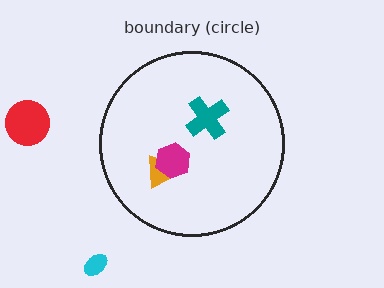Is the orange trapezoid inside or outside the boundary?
Inside.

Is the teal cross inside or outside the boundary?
Inside.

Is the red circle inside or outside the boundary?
Outside.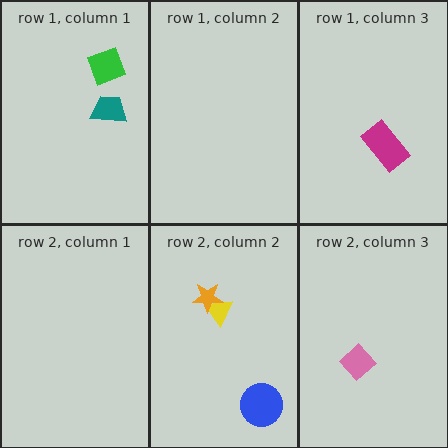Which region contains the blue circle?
The row 2, column 2 region.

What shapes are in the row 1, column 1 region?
The green square, the teal trapezoid.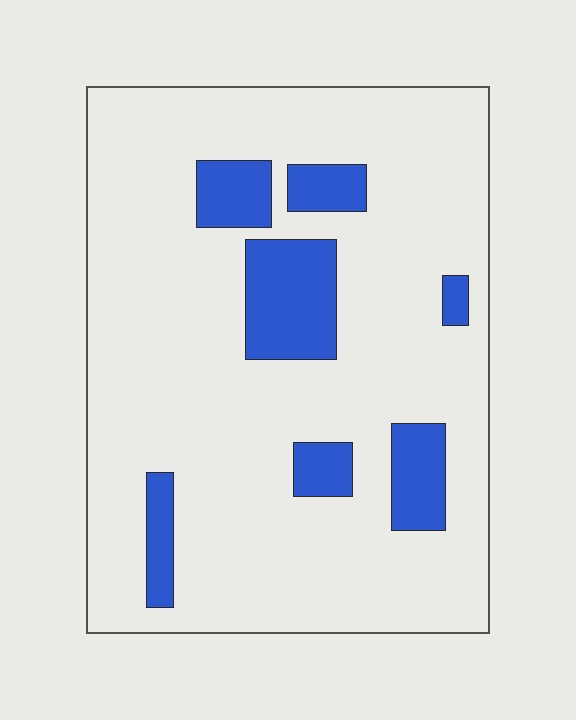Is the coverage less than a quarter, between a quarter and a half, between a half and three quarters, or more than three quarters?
Less than a quarter.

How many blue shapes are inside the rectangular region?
7.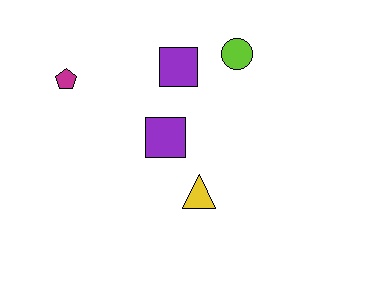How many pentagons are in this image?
There is 1 pentagon.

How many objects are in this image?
There are 5 objects.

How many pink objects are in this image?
There are no pink objects.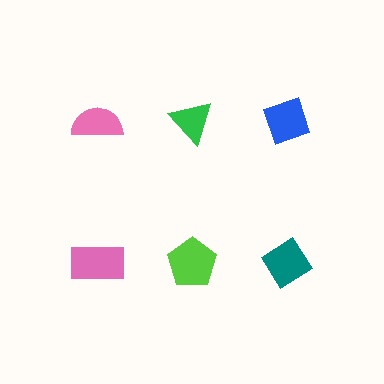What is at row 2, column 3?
A teal diamond.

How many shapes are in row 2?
3 shapes.